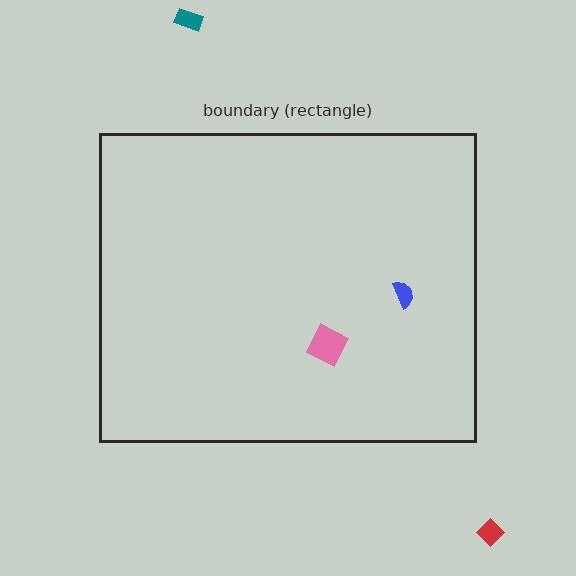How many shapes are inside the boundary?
2 inside, 2 outside.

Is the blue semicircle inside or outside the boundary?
Inside.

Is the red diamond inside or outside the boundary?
Outside.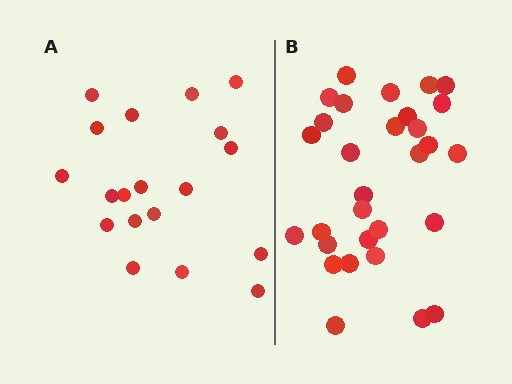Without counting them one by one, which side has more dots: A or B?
Region B (the right region) has more dots.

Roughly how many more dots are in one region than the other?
Region B has roughly 12 or so more dots than region A.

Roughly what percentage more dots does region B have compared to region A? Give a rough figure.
About 60% more.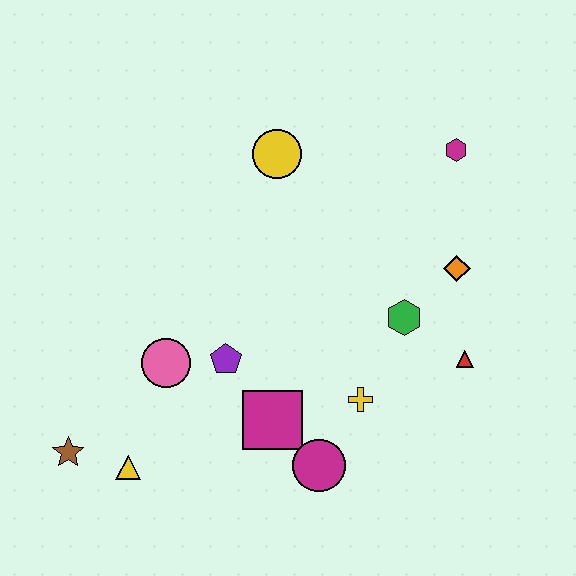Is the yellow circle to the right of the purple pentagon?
Yes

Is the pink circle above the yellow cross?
Yes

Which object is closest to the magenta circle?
The magenta square is closest to the magenta circle.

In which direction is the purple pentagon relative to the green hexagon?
The purple pentagon is to the left of the green hexagon.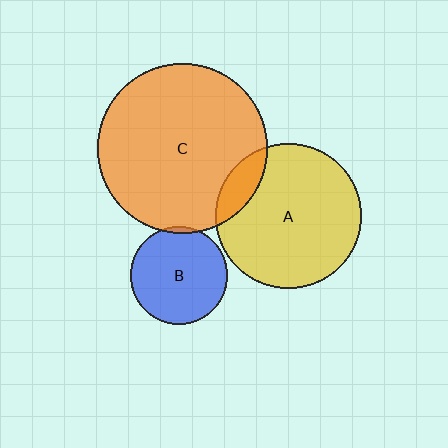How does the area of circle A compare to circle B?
Approximately 2.2 times.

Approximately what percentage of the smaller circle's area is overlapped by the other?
Approximately 10%.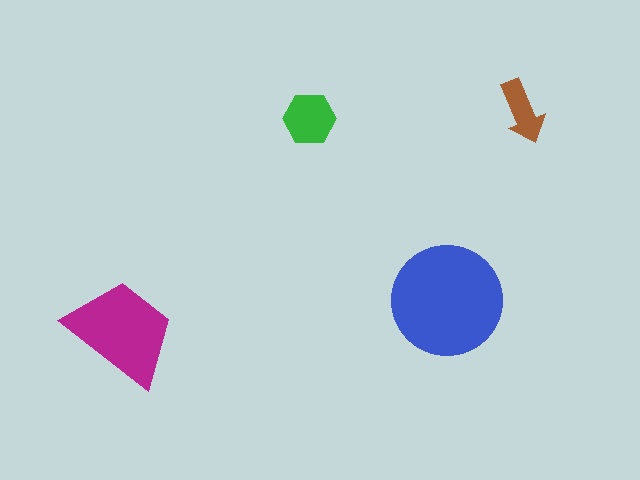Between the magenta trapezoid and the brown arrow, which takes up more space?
The magenta trapezoid.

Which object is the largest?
The blue circle.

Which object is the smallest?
The brown arrow.